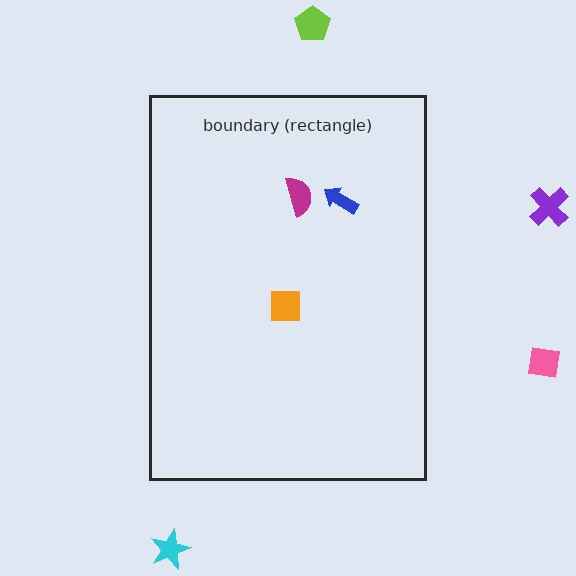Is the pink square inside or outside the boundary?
Outside.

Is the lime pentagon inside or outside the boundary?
Outside.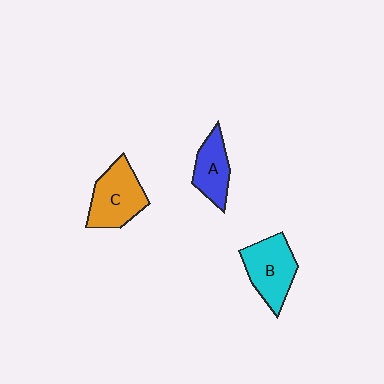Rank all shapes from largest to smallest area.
From largest to smallest: C (orange), B (cyan), A (blue).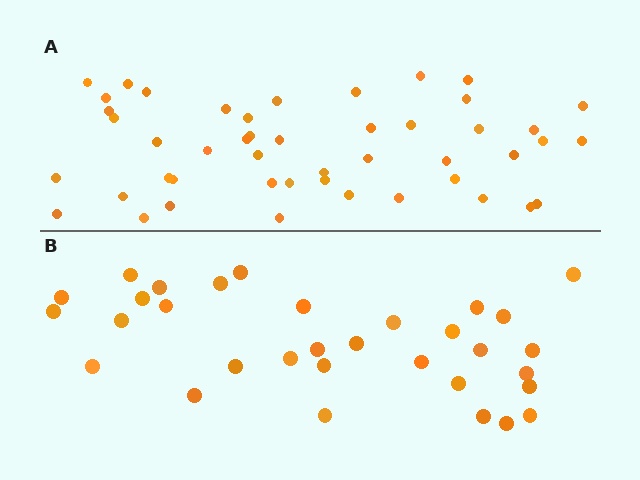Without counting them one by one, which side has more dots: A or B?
Region A (the top region) has more dots.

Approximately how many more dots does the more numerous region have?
Region A has approximately 15 more dots than region B.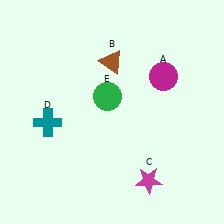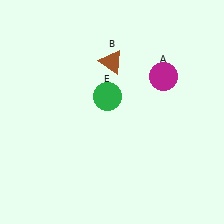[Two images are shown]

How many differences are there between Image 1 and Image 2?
There are 2 differences between the two images.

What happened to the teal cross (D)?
The teal cross (D) was removed in Image 2. It was in the bottom-left area of Image 1.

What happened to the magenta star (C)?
The magenta star (C) was removed in Image 2. It was in the bottom-right area of Image 1.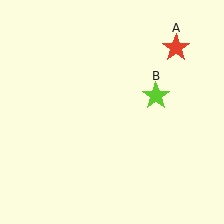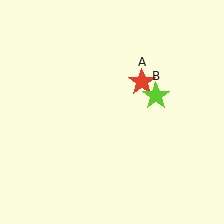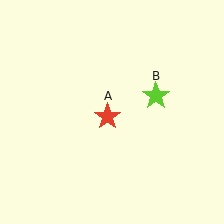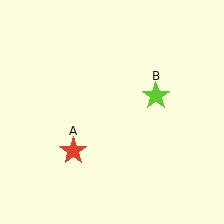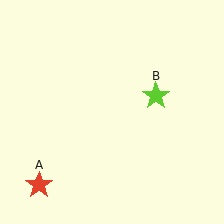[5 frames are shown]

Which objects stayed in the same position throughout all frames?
Lime star (object B) remained stationary.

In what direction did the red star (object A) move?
The red star (object A) moved down and to the left.